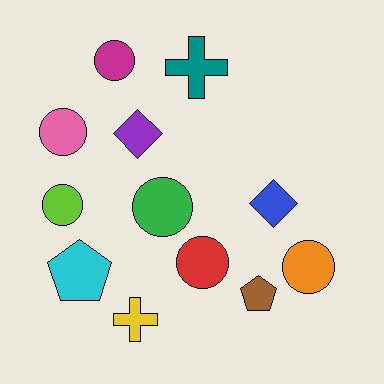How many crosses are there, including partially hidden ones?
There are 2 crosses.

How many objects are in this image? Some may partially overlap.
There are 12 objects.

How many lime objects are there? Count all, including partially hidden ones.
There is 1 lime object.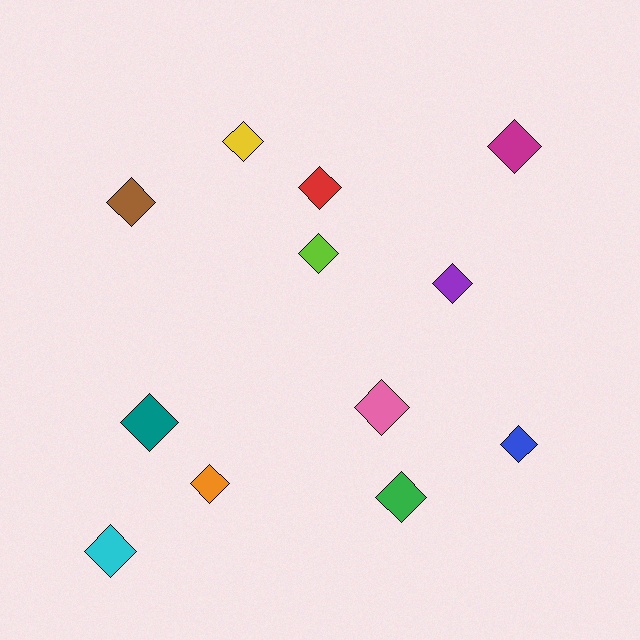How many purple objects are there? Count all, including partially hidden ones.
There is 1 purple object.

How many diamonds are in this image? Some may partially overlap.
There are 12 diamonds.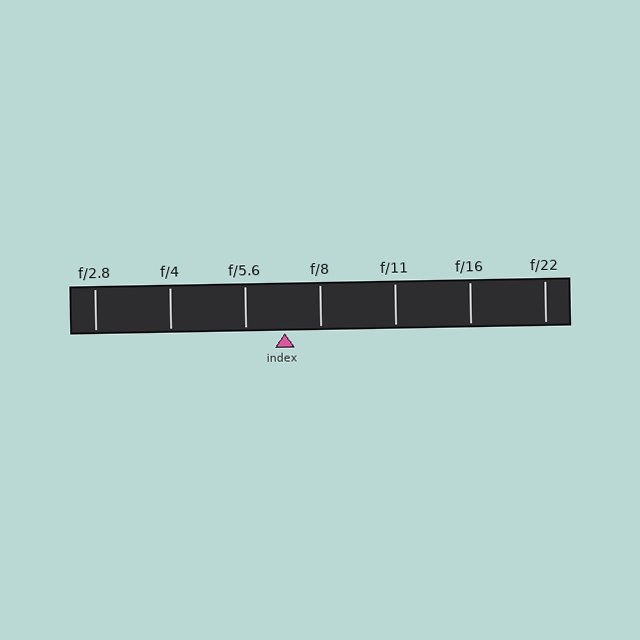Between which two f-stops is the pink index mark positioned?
The index mark is between f/5.6 and f/8.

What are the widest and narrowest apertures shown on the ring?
The widest aperture shown is f/2.8 and the narrowest is f/22.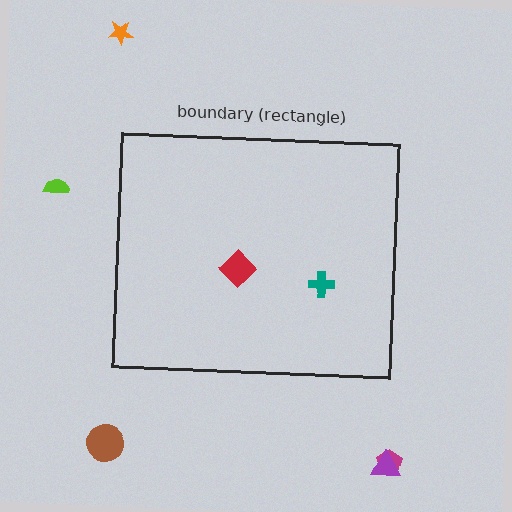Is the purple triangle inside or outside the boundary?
Outside.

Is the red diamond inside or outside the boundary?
Inside.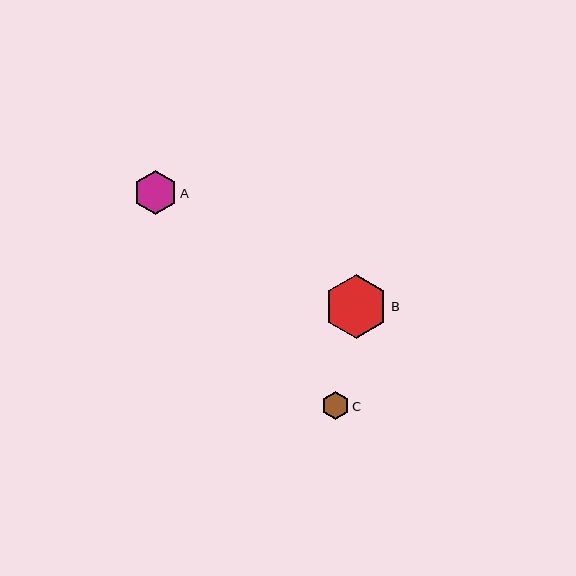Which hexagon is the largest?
Hexagon B is the largest with a size of approximately 64 pixels.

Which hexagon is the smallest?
Hexagon C is the smallest with a size of approximately 28 pixels.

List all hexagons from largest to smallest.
From largest to smallest: B, A, C.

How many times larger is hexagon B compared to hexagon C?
Hexagon B is approximately 2.3 times the size of hexagon C.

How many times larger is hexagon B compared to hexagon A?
Hexagon B is approximately 1.5 times the size of hexagon A.